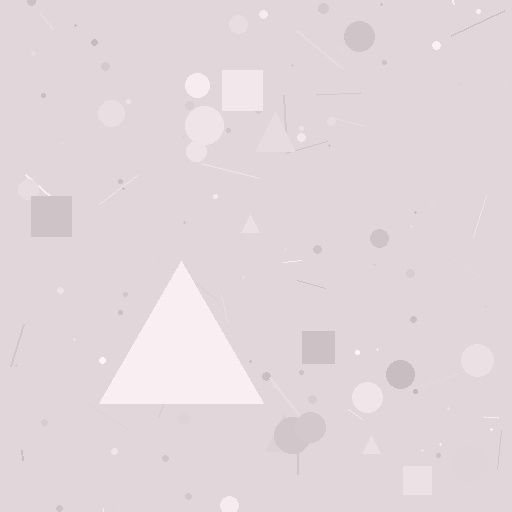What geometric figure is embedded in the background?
A triangle is embedded in the background.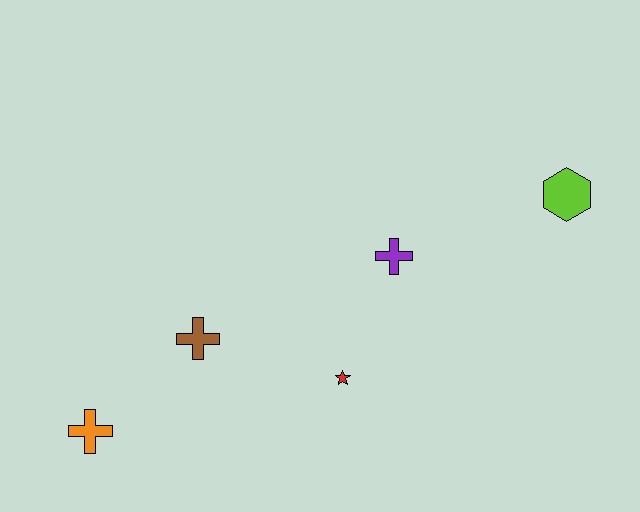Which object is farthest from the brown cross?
The lime hexagon is farthest from the brown cross.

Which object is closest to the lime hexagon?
The purple cross is closest to the lime hexagon.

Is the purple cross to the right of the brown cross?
Yes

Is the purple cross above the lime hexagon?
No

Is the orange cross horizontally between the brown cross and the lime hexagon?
No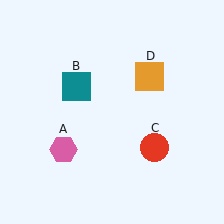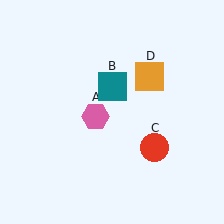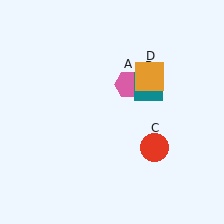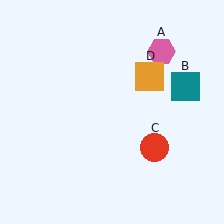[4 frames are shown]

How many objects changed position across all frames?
2 objects changed position: pink hexagon (object A), teal square (object B).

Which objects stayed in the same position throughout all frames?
Red circle (object C) and orange square (object D) remained stationary.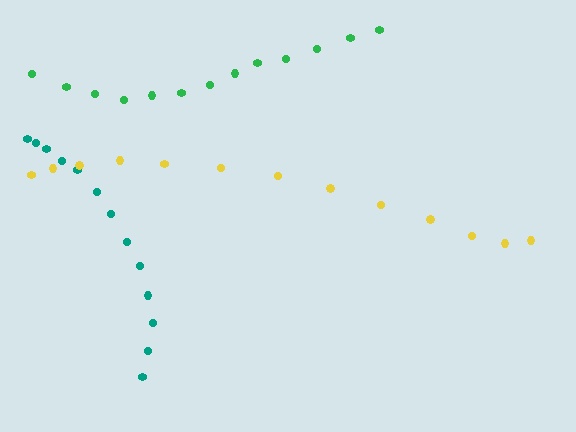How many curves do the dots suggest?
There are 3 distinct paths.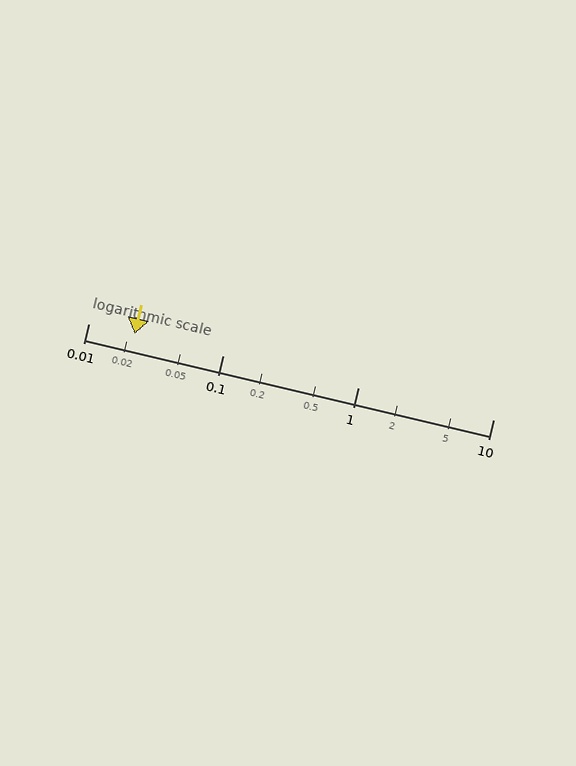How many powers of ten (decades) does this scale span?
The scale spans 3 decades, from 0.01 to 10.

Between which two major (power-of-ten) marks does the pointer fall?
The pointer is between 0.01 and 0.1.